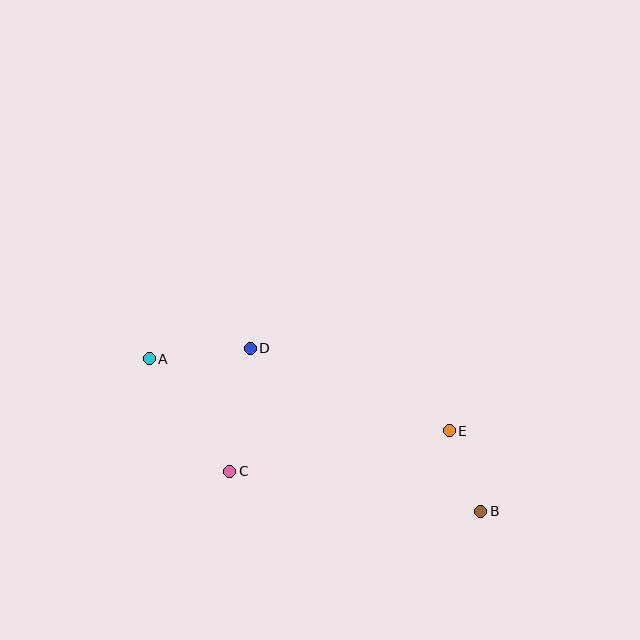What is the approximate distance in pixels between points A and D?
The distance between A and D is approximately 101 pixels.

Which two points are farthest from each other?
Points A and B are farthest from each other.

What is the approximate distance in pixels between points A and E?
The distance between A and E is approximately 309 pixels.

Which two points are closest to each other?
Points B and E are closest to each other.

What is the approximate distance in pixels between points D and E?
The distance between D and E is approximately 216 pixels.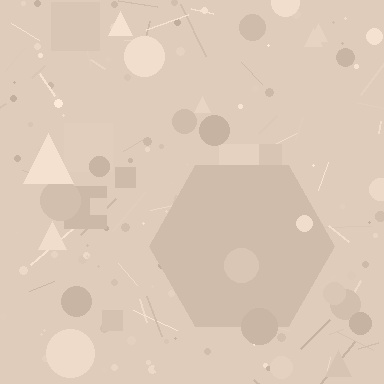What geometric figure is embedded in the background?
A hexagon is embedded in the background.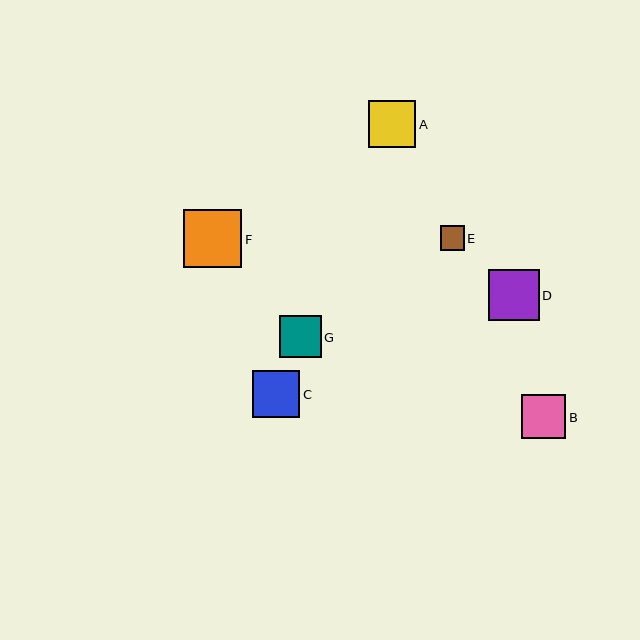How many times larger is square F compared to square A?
Square F is approximately 1.2 times the size of square A.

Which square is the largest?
Square F is the largest with a size of approximately 58 pixels.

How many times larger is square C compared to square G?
Square C is approximately 1.1 times the size of square G.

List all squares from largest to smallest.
From largest to smallest: F, D, C, A, B, G, E.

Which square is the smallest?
Square E is the smallest with a size of approximately 24 pixels.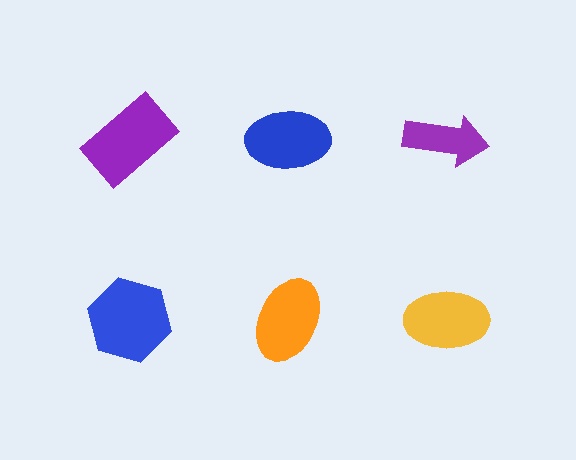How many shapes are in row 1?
3 shapes.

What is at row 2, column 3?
A yellow ellipse.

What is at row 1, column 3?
A purple arrow.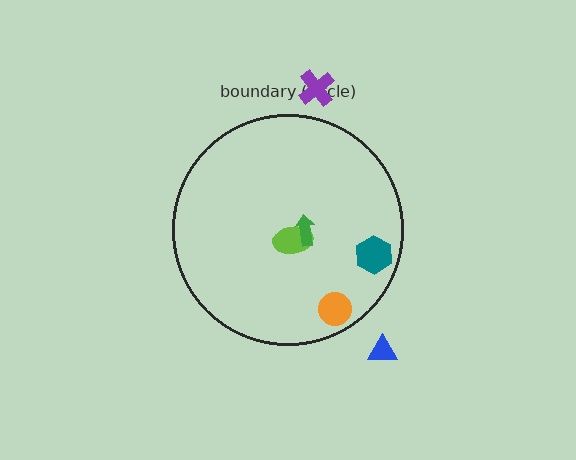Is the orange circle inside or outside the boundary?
Inside.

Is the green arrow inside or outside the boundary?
Inside.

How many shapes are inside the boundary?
4 inside, 2 outside.